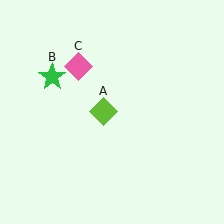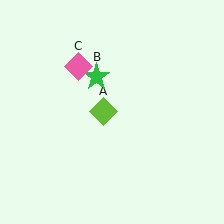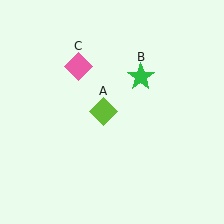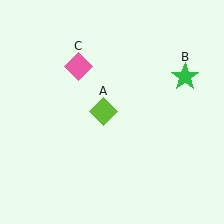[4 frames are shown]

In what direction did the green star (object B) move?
The green star (object B) moved right.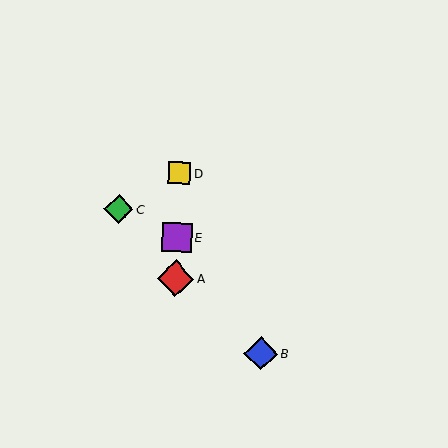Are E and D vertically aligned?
Yes, both are at x≈177.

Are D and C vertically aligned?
No, D is at x≈179 and C is at x≈119.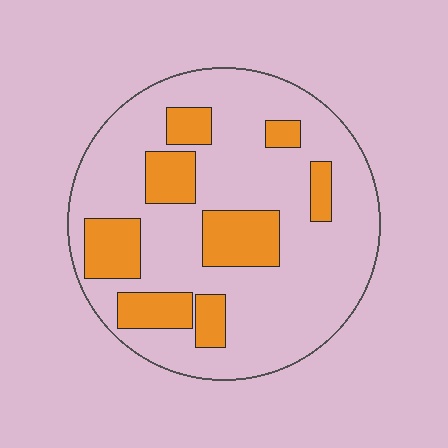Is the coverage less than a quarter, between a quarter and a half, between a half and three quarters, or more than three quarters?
Less than a quarter.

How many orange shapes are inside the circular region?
8.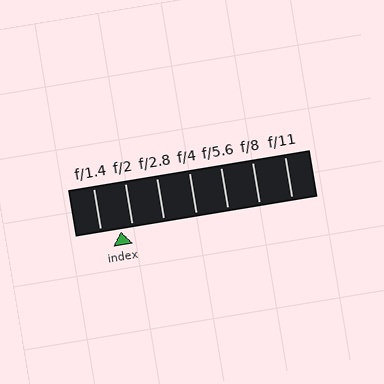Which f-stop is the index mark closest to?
The index mark is closest to f/2.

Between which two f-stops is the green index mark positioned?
The index mark is between f/1.4 and f/2.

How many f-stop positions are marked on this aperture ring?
There are 7 f-stop positions marked.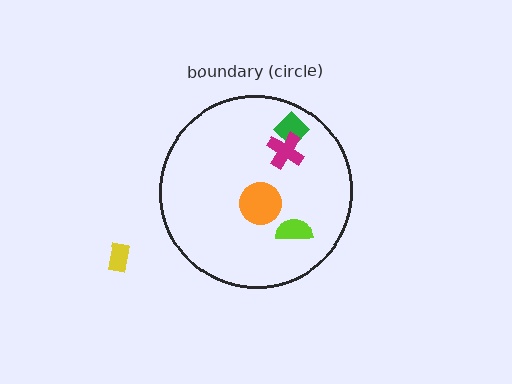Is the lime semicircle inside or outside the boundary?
Inside.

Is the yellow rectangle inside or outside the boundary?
Outside.